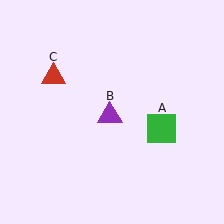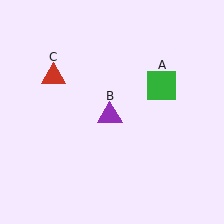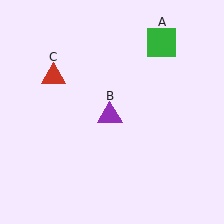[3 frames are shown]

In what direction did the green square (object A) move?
The green square (object A) moved up.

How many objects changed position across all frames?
1 object changed position: green square (object A).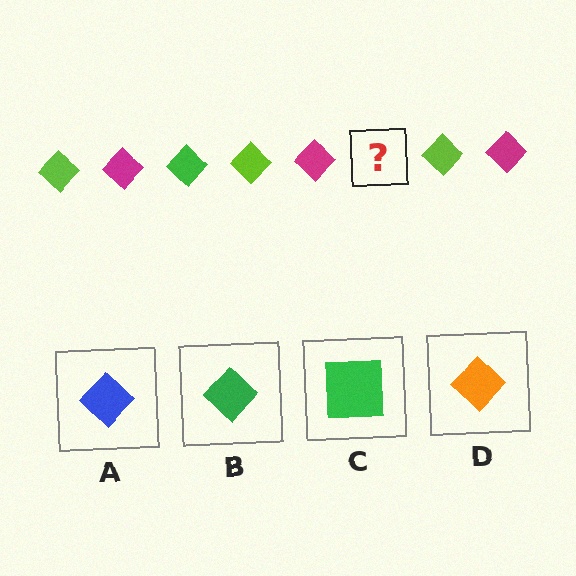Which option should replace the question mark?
Option B.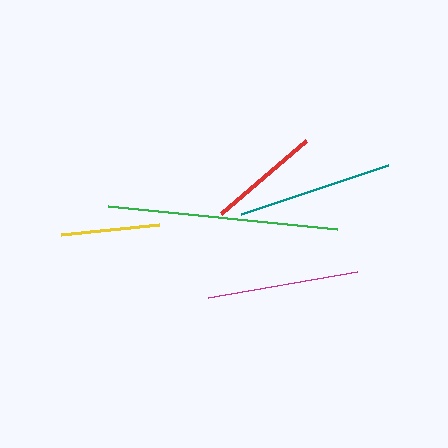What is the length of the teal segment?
The teal segment is approximately 155 pixels long.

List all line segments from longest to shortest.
From longest to shortest: green, teal, magenta, red, yellow.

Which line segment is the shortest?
The yellow line is the shortest at approximately 98 pixels.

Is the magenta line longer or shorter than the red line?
The magenta line is longer than the red line.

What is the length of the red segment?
The red segment is approximately 112 pixels long.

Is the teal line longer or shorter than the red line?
The teal line is longer than the red line.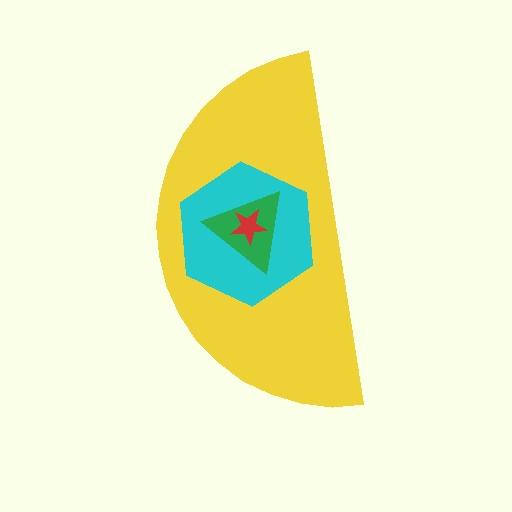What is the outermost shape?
The yellow semicircle.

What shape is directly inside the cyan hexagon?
The green triangle.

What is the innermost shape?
The red star.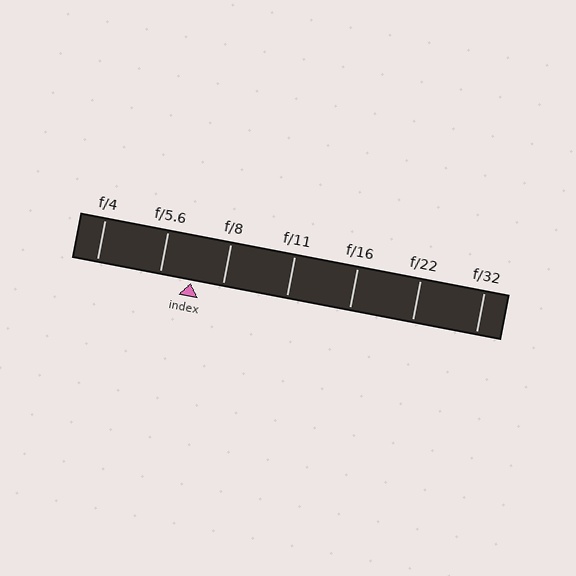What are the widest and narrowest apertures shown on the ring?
The widest aperture shown is f/4 and the narrowest is f/32.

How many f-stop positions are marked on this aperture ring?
There are 7 f-stop positions marked.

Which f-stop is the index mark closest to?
The index mark is closest to f/8.